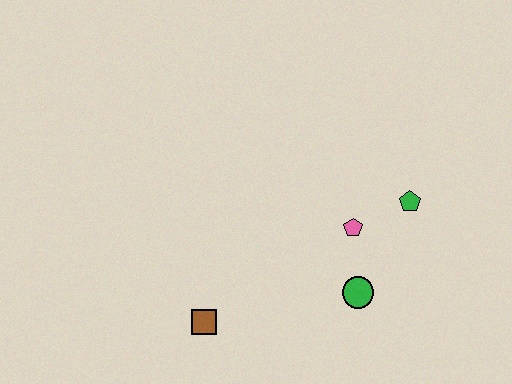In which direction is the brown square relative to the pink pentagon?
The brown square is to the left of the pink pentagon.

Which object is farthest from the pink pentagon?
The brown square is farthest from the pink pentagon.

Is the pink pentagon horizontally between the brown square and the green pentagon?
Yes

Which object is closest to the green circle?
The pink pentagon is closest to the green circle.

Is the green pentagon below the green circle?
No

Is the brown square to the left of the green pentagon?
Yes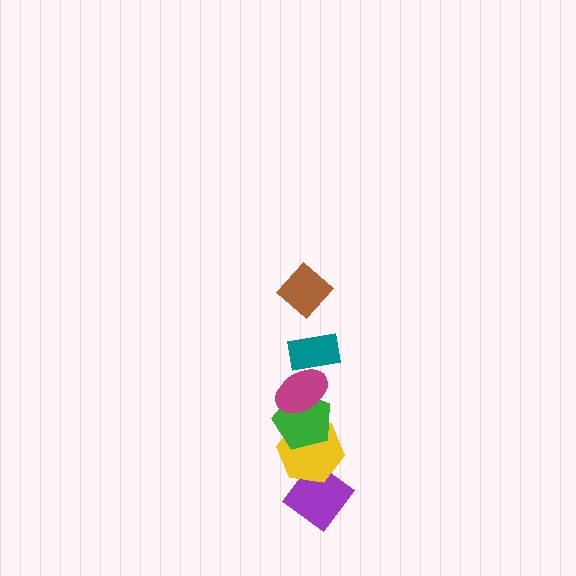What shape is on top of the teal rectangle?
The brown diamond is on top of the teal rectangle.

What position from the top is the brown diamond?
The brown diamond is 1st from the top.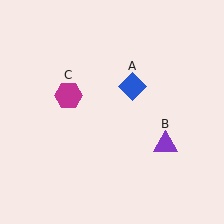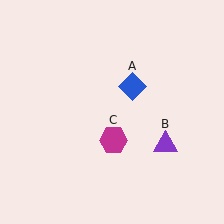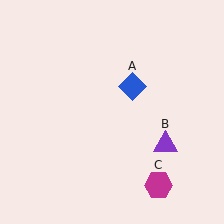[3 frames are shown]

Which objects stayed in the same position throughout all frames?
Blue diamond (object A) and purple triangle (object B) remained stationary.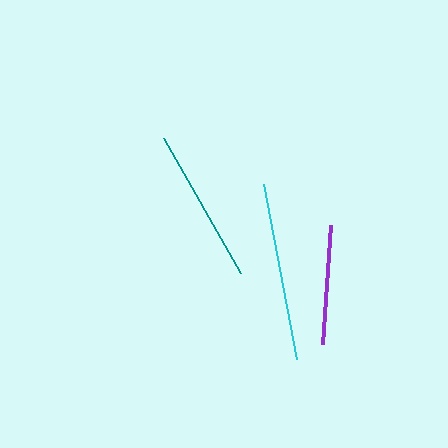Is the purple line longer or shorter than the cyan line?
The cyan line is longer than the purple line.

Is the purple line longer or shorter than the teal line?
The teal line is longer than the purple line.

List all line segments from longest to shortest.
From longest to shortest: cyan, teal, purple.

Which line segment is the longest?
The cyan line is the longest at approximately 178 pixels.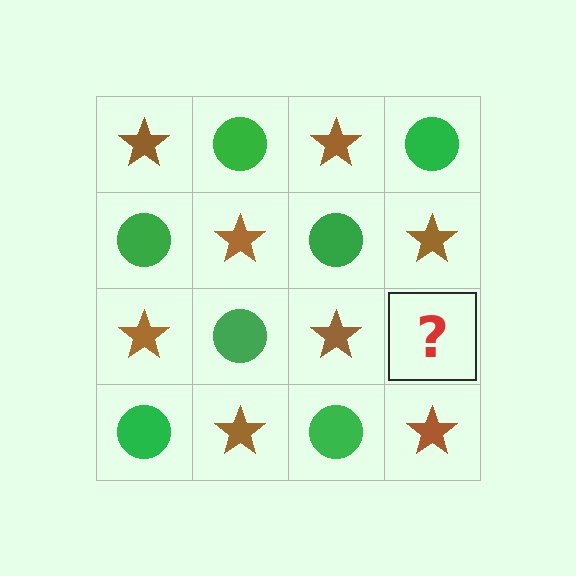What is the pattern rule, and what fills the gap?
The rule is that it alternates brown star and green circle in a checkerboard pattern. The gap should be filled with a green circle.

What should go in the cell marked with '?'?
The missing cell should contain a green circle.